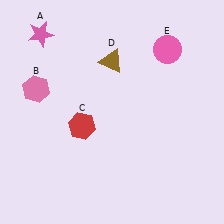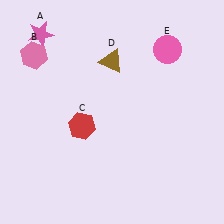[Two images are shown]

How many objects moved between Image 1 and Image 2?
1 object moved between the two images.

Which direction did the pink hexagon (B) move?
The pink hexagon (B) moved up.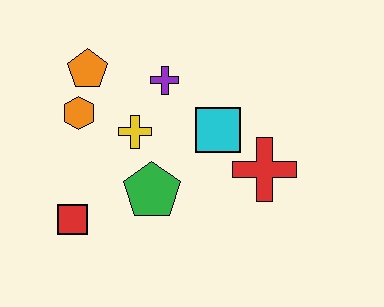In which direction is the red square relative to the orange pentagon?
The red square is below the orange pentagon.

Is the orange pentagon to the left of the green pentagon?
Yes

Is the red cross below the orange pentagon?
Yes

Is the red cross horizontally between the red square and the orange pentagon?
No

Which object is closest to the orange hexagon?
The orange pentagon is closest to the orange hexagon.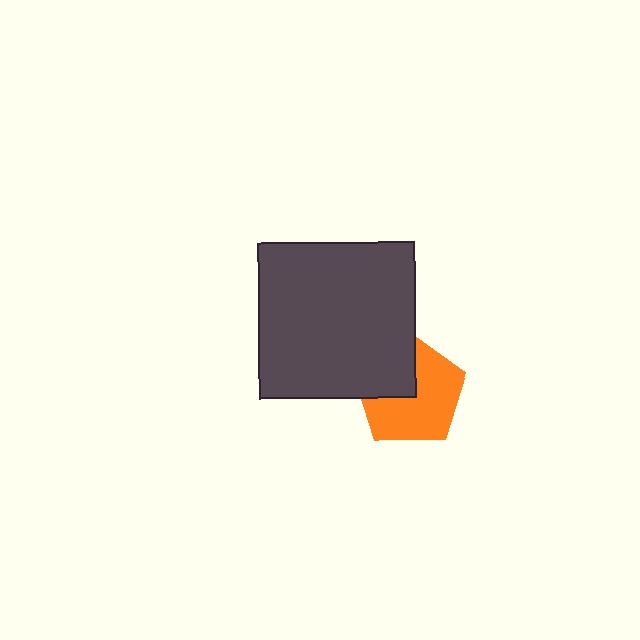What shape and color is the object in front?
The object in front is a dark gray square.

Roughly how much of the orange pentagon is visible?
Most of it is visible (roughly 66%).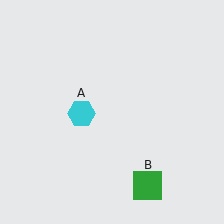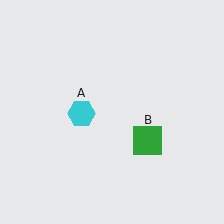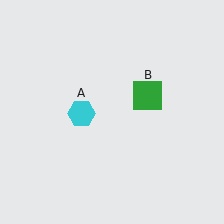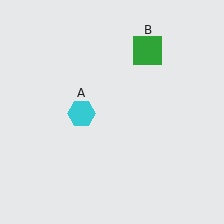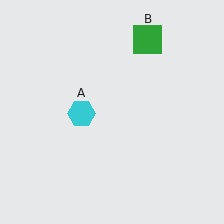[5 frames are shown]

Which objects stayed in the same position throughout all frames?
Cyan hexagon (object A) remained stationary.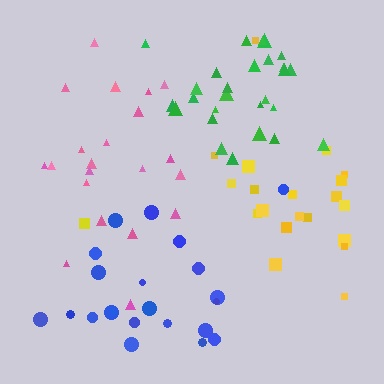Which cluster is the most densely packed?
Green.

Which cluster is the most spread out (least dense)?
Pink.